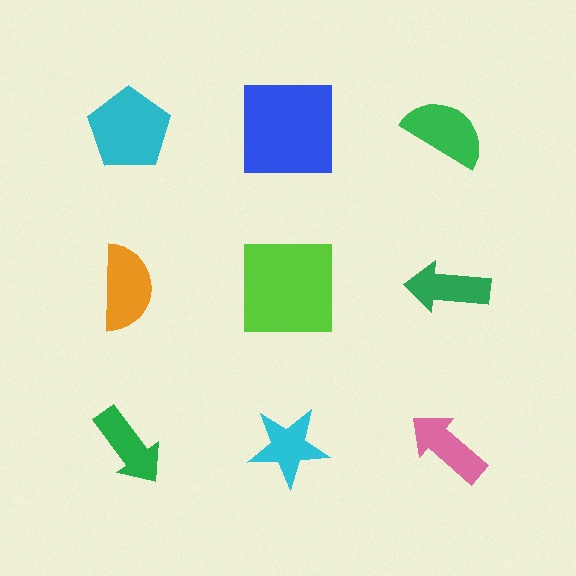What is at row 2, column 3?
A green arrow.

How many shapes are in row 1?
3 shapes.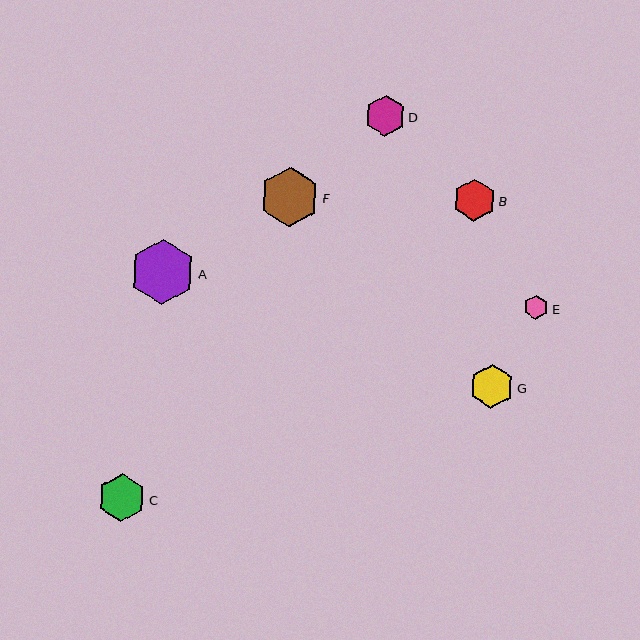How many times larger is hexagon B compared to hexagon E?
Hexagon B is approximately 1.7 times the size of hexagon E.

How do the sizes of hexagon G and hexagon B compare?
Hexagon G and hexagon B are approximately the same size.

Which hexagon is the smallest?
Hexagon E is the smallest with a size of approximately 25 pixels.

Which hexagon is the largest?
Hexagon A is the largest with a size of approximately 65 pixels.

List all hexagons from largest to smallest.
From largest to smallest: A, F, C, G, B, D, E.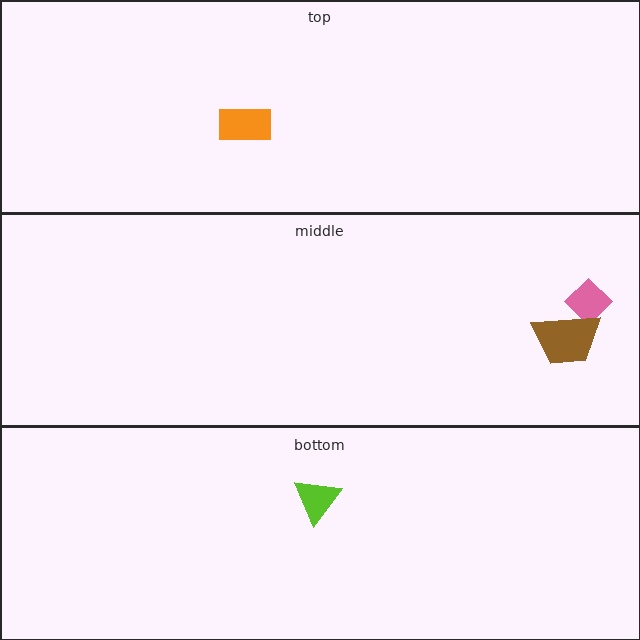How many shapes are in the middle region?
2.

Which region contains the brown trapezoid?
The middle region.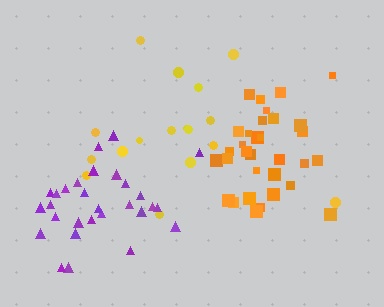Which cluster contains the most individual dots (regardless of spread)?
Orange (32).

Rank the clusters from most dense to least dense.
orange, purple, yellow.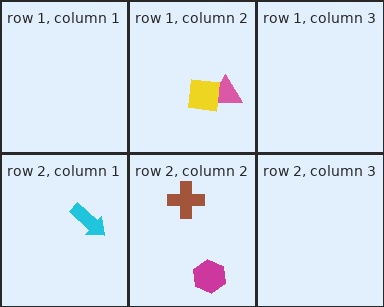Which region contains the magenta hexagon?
The row 2, column 2 region.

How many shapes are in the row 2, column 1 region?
1.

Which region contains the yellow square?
The row 1, column 2 region.